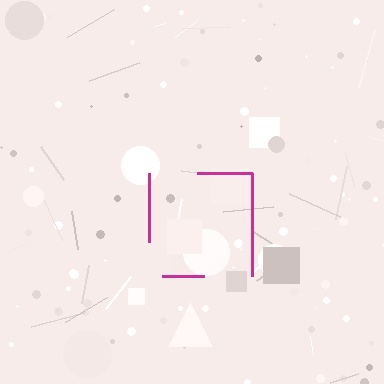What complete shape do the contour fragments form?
The contour fragments form a square.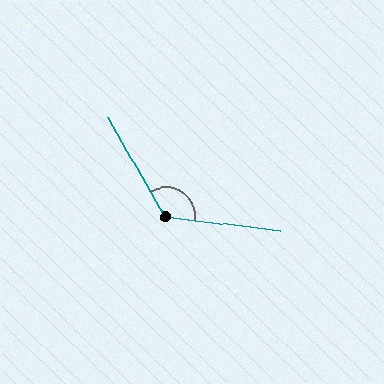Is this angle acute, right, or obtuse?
It is obtuse.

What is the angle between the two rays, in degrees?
Approximately 127 degrees.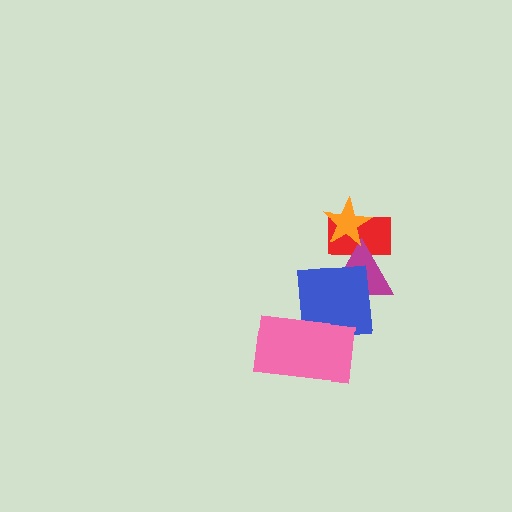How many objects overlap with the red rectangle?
2 objects overlap with the red rectangle.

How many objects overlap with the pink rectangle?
1 object overlaps with the pink rectangle.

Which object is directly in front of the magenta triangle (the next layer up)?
The orange star is directly in front of the magenta triangle.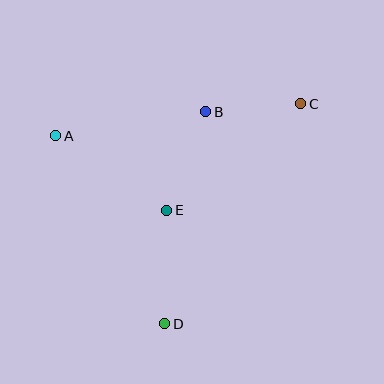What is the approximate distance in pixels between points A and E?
The distance between A and E is approximately 134 pixels.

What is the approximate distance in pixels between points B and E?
The distance between B and E is approximately 106 pixels.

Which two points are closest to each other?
Points B and C are closest to each other.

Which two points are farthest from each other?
Points C and D are farthest from each other.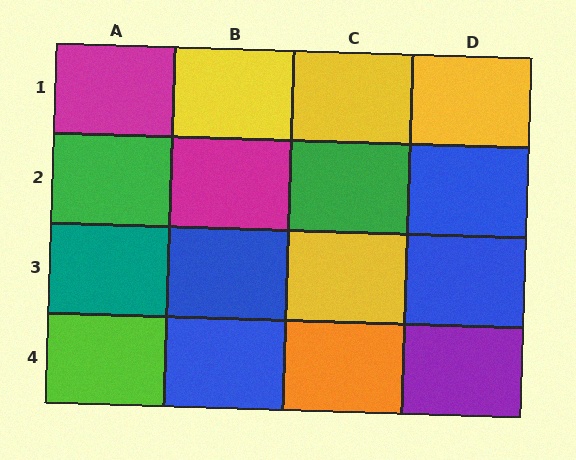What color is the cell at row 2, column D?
Blue.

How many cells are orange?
1 cell is orange.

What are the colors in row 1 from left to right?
Magenta, yellow, yellow, yellow.